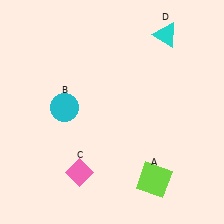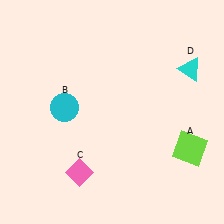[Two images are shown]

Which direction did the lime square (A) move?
The lime square (A) moved right.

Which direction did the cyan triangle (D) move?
The cyan triangle (D) moved down.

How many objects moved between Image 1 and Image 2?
2 objects moved between the two images.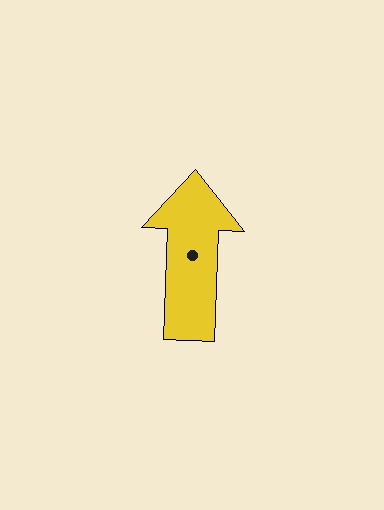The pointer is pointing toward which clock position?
Roughly 12 o'clock.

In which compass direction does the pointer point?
North.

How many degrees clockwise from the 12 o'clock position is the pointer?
Approximately 2 degrees.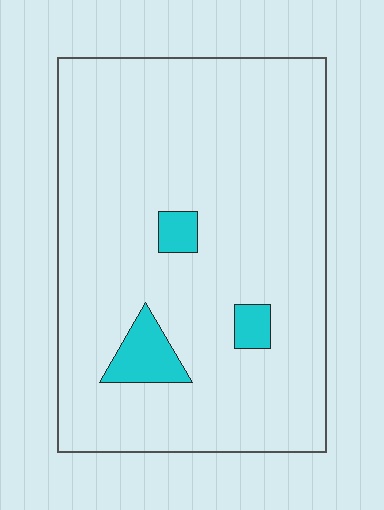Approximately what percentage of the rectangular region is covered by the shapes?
Approximately 5%.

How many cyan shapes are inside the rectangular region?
3.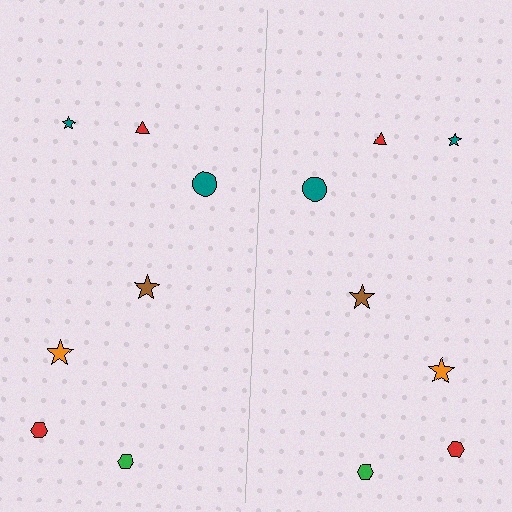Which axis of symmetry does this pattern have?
The pattern has a vertical axis of symmetry running through the center of the image.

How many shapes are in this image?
There are 14 shapes in this image.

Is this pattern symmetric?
Yes, this pattern has bilateral (reflection) symmetry.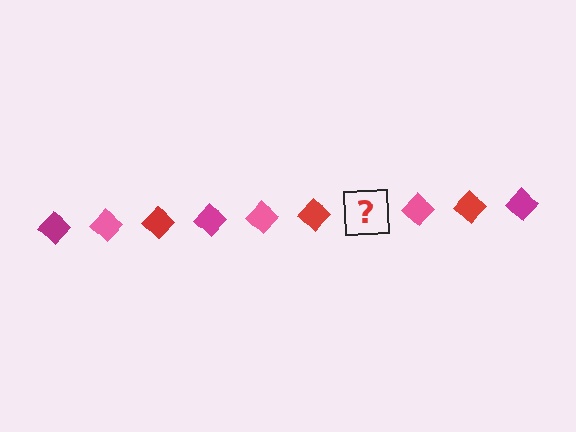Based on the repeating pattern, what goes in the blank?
The blank should be a magenta diamond.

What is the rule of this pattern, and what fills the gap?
The rule is that the pattern cycles through magenta, pink, red diamonds. The gap should be filled with a magenta diamond.